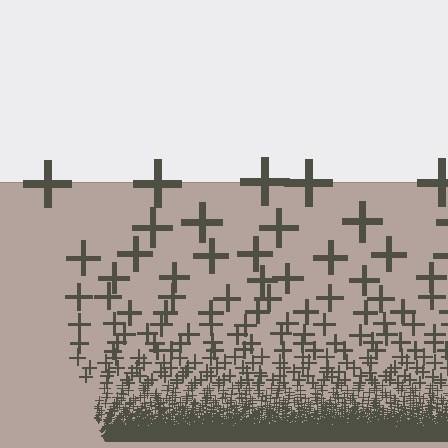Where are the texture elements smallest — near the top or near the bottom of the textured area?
Near the bottom.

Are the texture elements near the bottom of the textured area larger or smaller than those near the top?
Smaller. The gradient is inverted — elements near the bottom are smaller and denser.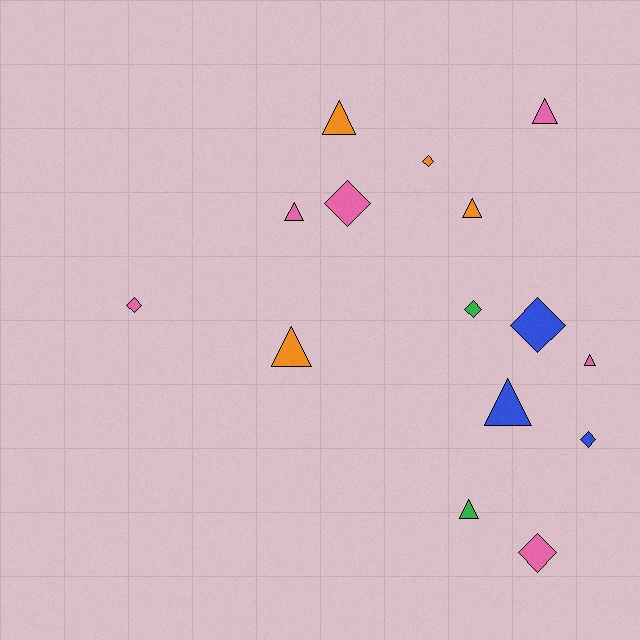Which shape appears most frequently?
Triangle, with 8 objects.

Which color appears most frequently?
Pink, with 6 objects.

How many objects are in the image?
There are 15 objects.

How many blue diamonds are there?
There are 2 blue diamonds.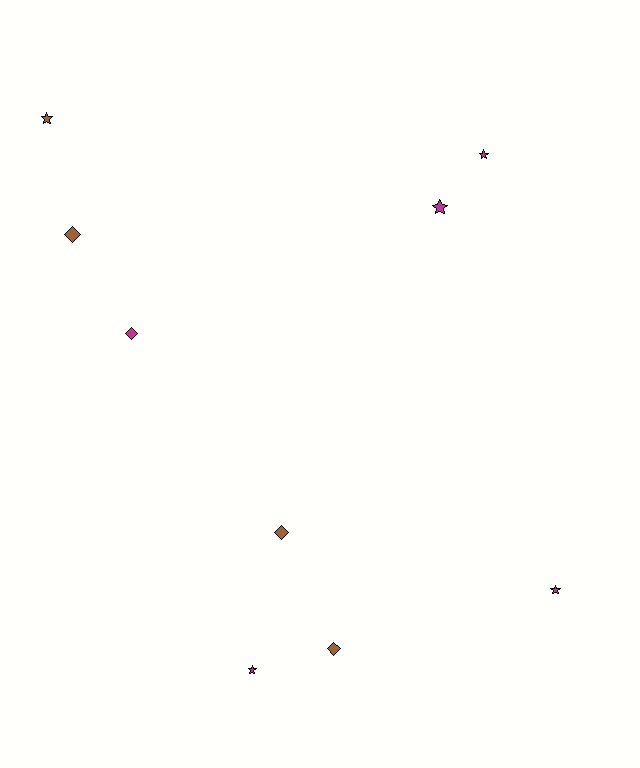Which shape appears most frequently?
Star, with 5 objects.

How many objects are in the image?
There are 9 objects.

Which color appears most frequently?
Magenta, with 5 objects.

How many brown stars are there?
There is 1 brown star.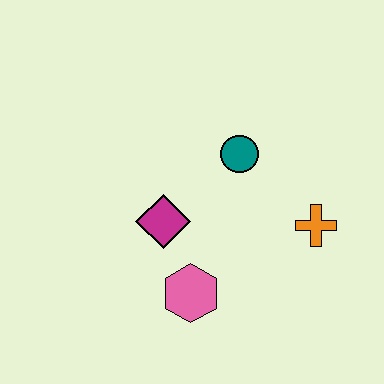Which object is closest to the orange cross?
The teal circle is closest to the orange cross.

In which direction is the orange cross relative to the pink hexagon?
The orange cross is to the right of the pink hexagon.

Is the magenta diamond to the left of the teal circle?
Yes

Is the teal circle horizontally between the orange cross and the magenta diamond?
Yes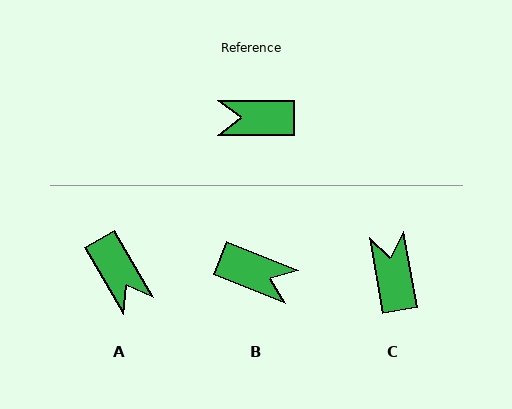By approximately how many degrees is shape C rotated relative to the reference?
Approximately 80 degrees clockwise.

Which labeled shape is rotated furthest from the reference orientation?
B, about 158 degrees away.